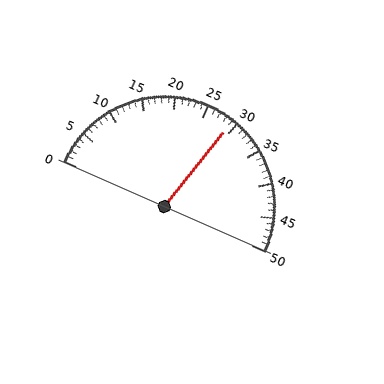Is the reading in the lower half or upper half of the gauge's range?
The reading is in the upper half of the range (0 to 50).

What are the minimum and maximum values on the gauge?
The gauge ranges from 0 to 50.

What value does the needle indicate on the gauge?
The needle indicates approximately 29.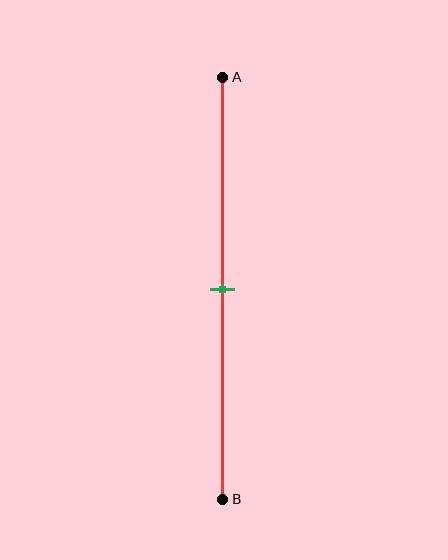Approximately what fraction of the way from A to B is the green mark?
The green mark is approximately 50% of the way from A to B.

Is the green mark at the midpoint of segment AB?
Yes, the mark is approximately at the midpoint.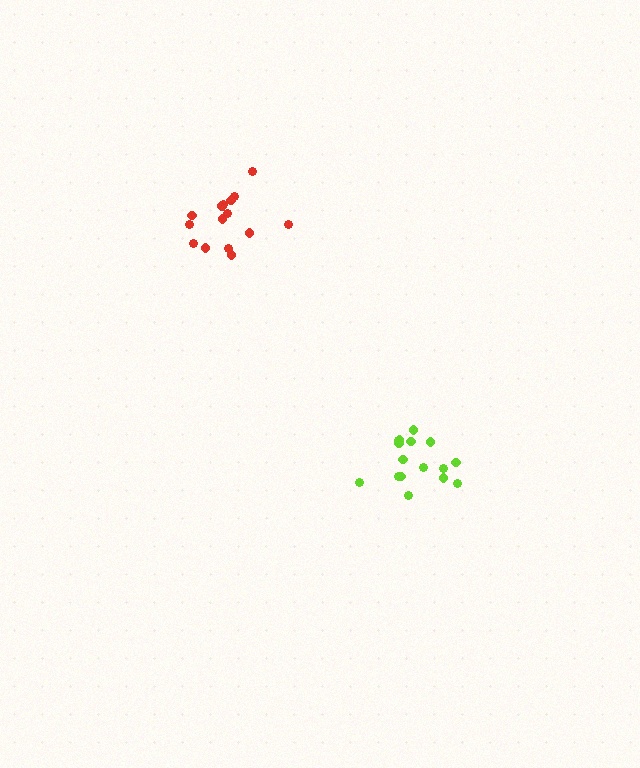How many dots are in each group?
Group 1: 16 dots, Group 2: 15 dots (31 total).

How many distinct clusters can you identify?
There are 2 distinct clusters.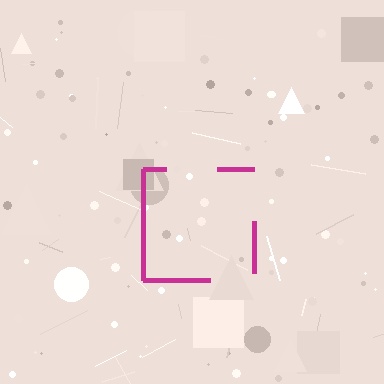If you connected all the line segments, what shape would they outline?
They would outline a square.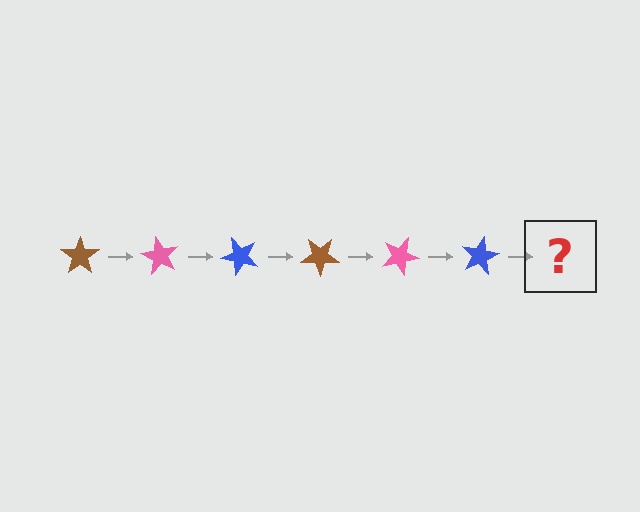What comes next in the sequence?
The next element should be a brown star, rotated 360 degrees from the start.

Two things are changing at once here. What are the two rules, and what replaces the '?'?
The two rules are that it rotates 60 degrees each step and the color cycles through brown, pink, and blue. The '?' should be a brown star, rotated 360 degrees from the start.